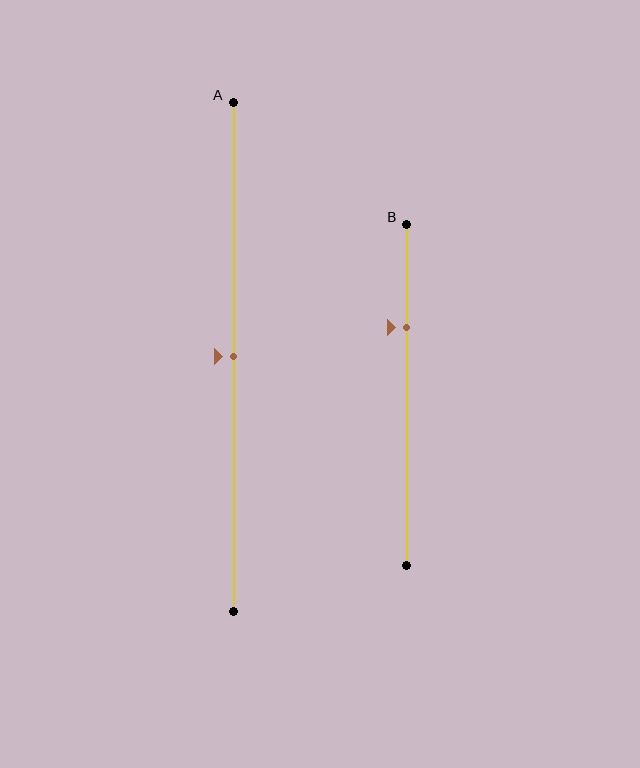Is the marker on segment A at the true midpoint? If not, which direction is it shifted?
Yes, the marker on segment A is at the true midpoint.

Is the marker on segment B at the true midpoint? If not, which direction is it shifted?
No, the marker on segment B is shifted upward by about 20% of the segment length.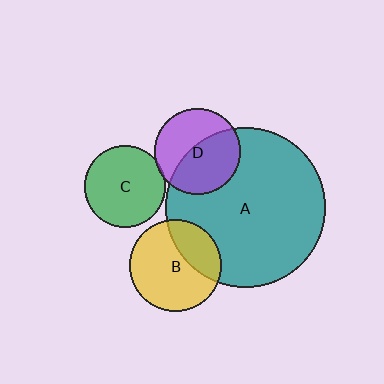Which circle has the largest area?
Circle A (teal).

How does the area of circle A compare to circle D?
Approximately 3.4 times.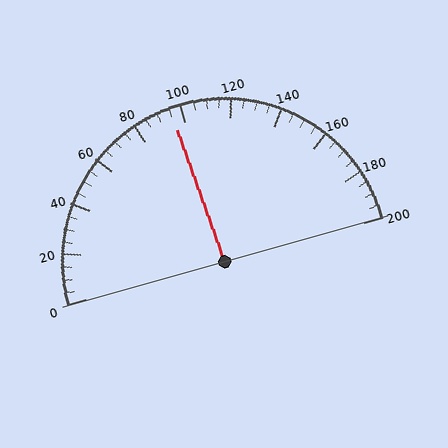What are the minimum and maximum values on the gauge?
The gauge ranges from 0 to 200.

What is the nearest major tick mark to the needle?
The nearest major tick mark is 100.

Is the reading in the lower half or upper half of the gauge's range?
The reading is in the lower half of the range (0 to 200).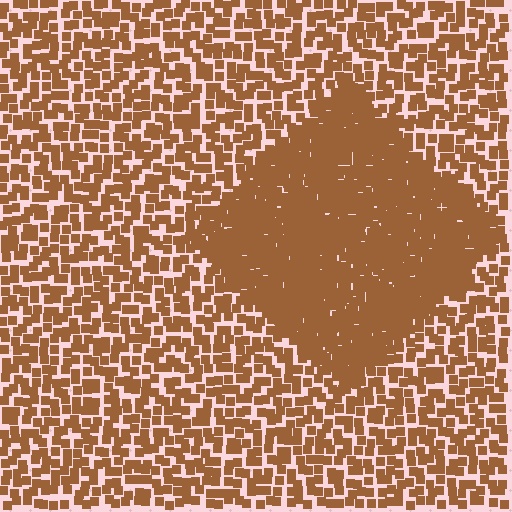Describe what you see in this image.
The image contains small brown elements arranged at two different densities. A diamond-shaped region is visible where the elements are more densely packed than the surrounding area.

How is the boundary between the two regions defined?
The boundary is defined by a change in element density (approximately 2.2x ratio). All elements are the same color, size, and shape.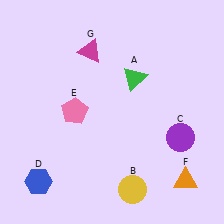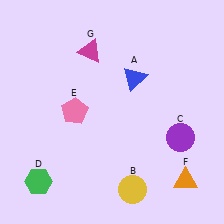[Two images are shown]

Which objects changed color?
A changed from green to blue. D changed from blue to green.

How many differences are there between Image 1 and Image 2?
There are 2 differences between the two images.